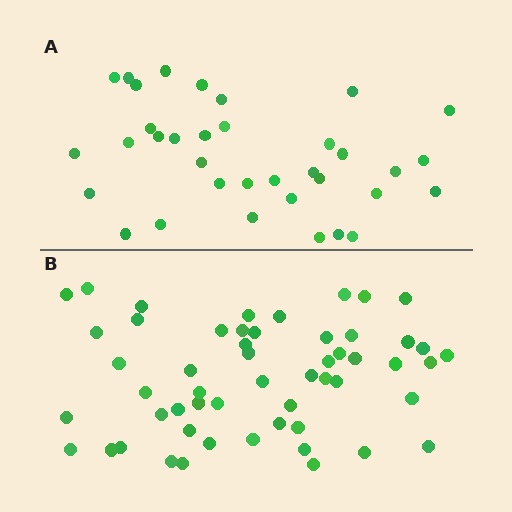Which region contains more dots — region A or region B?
Region B (the bottom region) has more dots.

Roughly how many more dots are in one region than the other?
Region B has approximately 20 more dots than region A.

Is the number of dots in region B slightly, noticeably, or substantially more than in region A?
Region B has substantially more. The ratio is roughly 1.5 to 1.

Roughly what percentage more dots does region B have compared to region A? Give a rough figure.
About 55% more.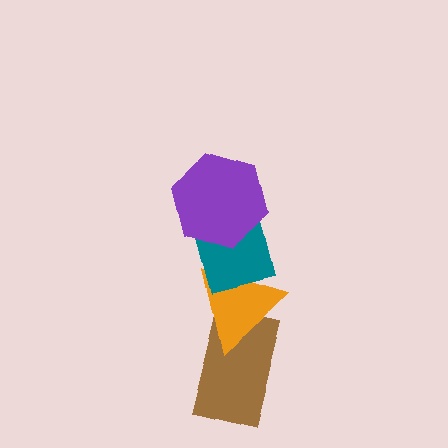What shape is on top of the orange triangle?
The teal square is on top of the orange triangle.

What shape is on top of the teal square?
The purple hexagon is on top of the teal square.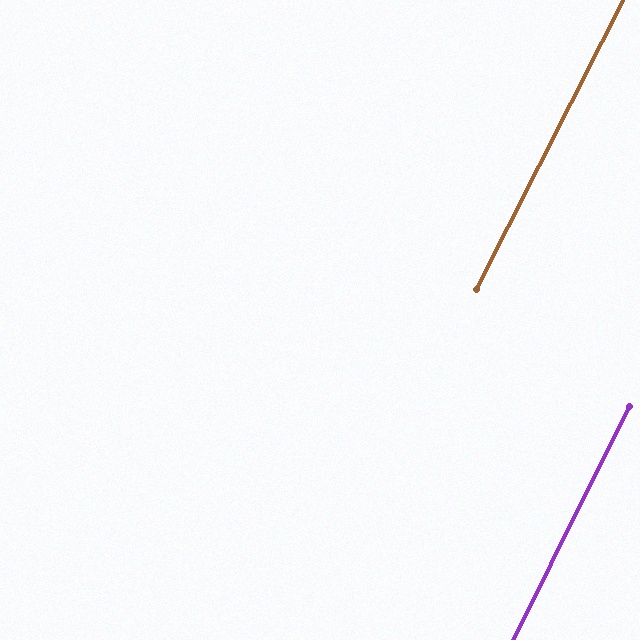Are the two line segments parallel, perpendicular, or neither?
Parallel — their directions differ by only 0.4°.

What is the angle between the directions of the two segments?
Approximately 0 degrees.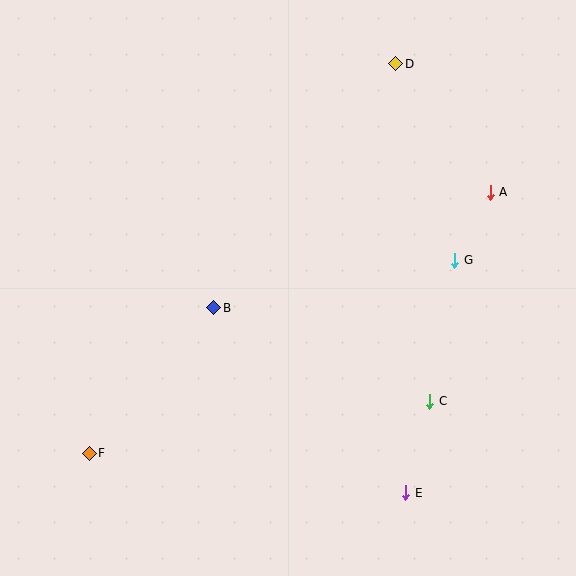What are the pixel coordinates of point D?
Point D is at (396, 64).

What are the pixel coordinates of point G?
Point G is at (455, 260).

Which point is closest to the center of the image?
Point B at (214, 308) is closest to the center.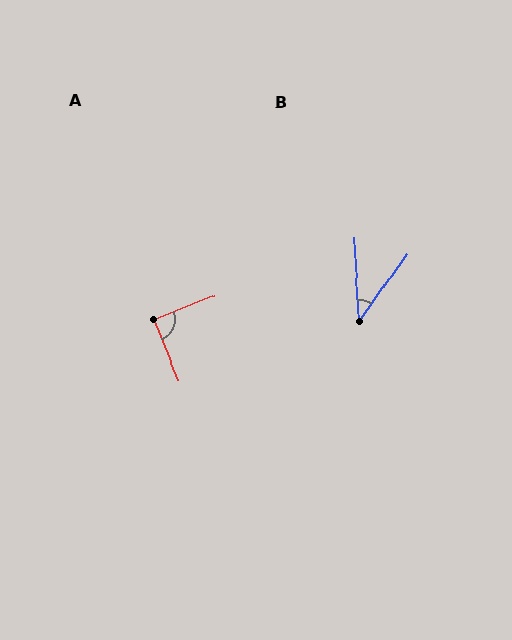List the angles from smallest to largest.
B (38°), A (89°).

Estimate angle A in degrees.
Approximately 89 degrees.